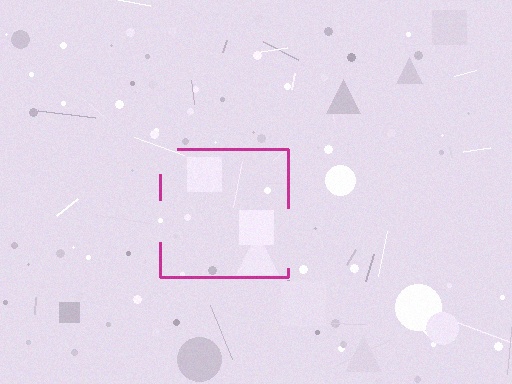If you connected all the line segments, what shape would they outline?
They would outline a square.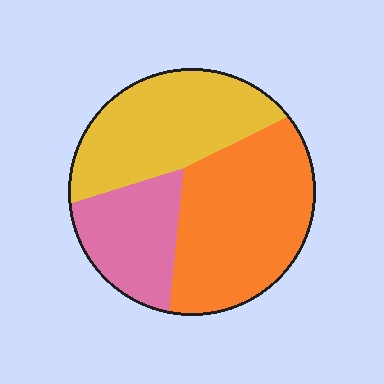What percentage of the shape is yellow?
Yellow covers about 35% of the shape.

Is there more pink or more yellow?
Yellow.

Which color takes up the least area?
Pink, at roughly 20%.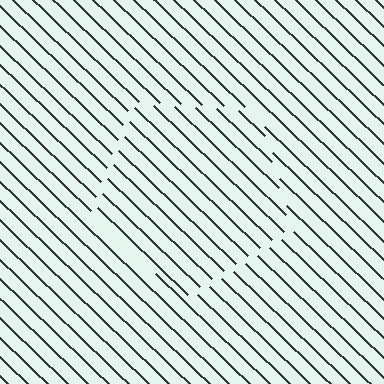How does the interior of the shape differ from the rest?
The interior of the shape contains the same grating, shifted by half a period — the contour is defined by the phase discontinuity where line-ends from the inner and outer gratings abut.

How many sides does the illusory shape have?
5 sides — the line-ends trace a pentagon.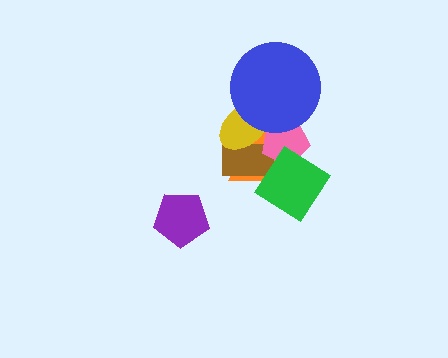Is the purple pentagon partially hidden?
No, no other shape covers it.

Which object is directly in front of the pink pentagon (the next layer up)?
The green diamond is directly in front of the pink pentagon.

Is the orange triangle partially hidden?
Yes, it is partially covered by another shape.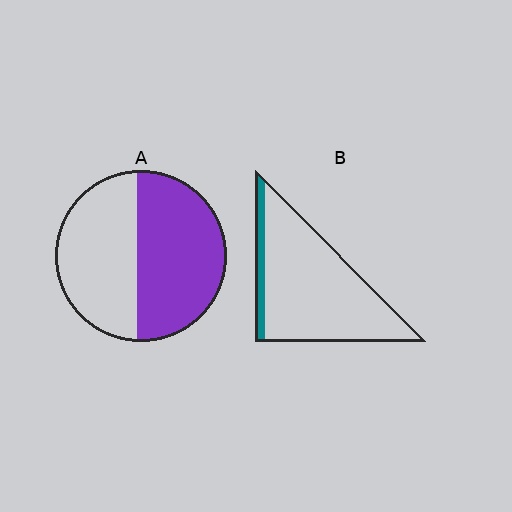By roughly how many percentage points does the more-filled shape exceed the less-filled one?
By roughly 40 percentage points (A over B).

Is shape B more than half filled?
No.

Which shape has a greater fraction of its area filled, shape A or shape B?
Shape A.